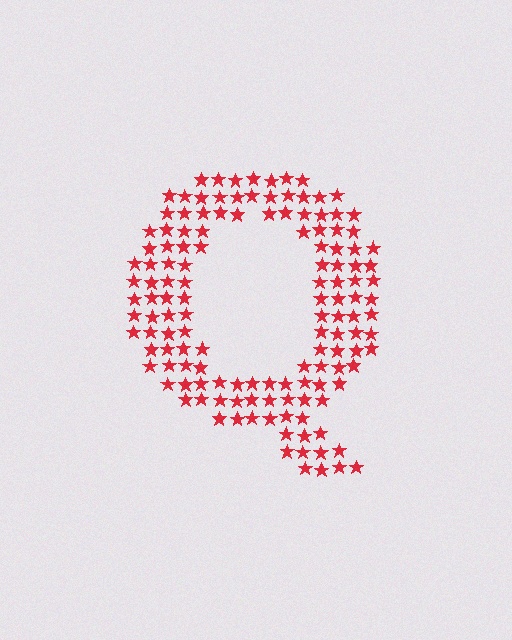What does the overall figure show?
The overall figure shows the letter Q.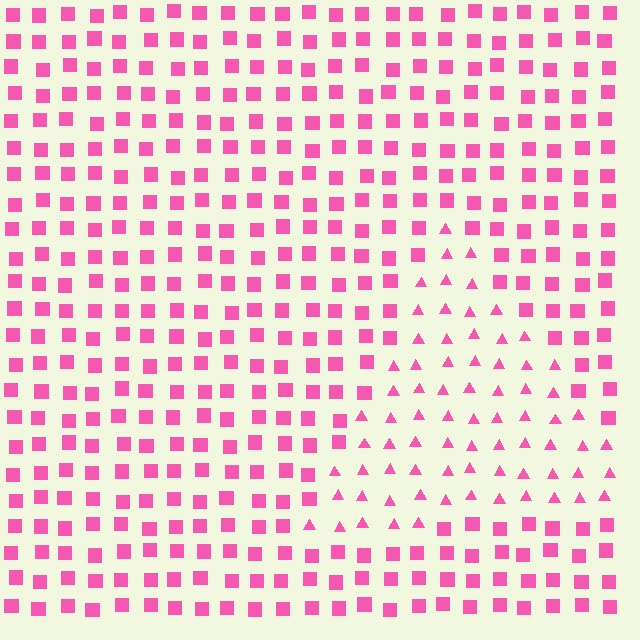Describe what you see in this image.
The image is filled with small pink elements arranged in a uniform grid. A triangle-shaped region contains triangles, while the surrounding area contains squares. The boundary is defined purely by the change in element shape.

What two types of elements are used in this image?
The image uses triangles inside the triangle region and squares outside it.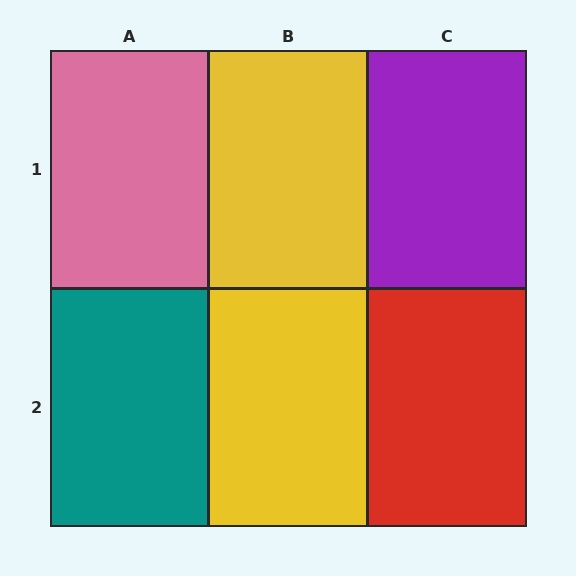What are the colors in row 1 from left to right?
Pink, yellow, purple.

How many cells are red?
1 cell is red.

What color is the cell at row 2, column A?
Teal.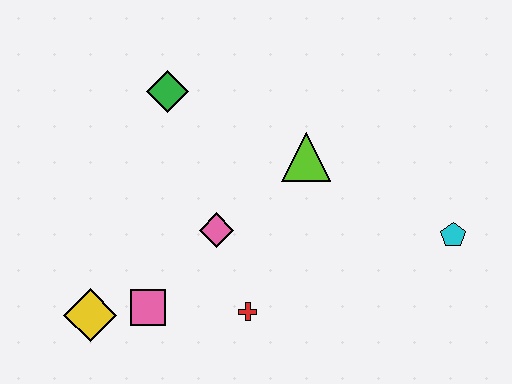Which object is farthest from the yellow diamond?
The cyan pentagon is farthest from the yellow diamond.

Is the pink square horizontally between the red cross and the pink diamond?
No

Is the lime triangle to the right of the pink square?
Yes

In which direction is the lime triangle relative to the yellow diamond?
The lime triangle is to the right of the yellow diamond.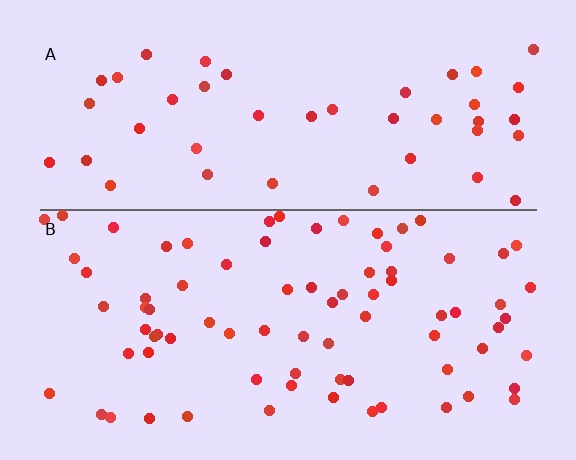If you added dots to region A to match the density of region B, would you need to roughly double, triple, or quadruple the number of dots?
Approximately double.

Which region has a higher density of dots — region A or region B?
B (the bottom).